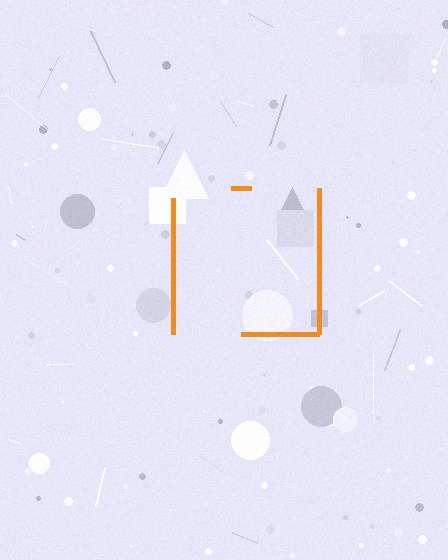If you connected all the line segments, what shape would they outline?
They would outline a square.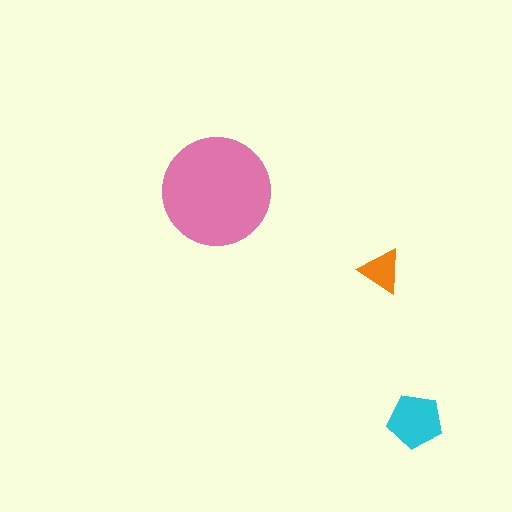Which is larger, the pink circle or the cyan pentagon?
The pink circle.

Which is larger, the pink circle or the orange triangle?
The pink circle.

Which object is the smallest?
The orange triangle.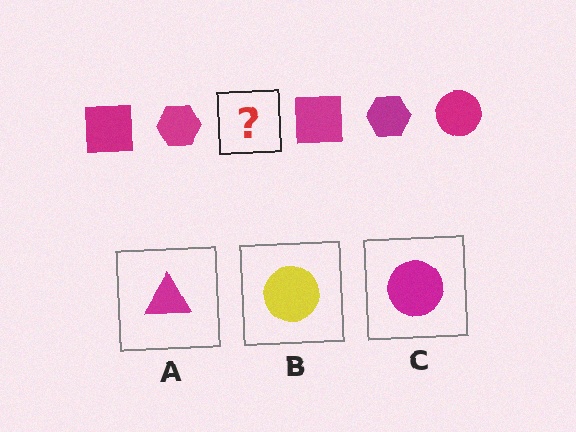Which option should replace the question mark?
Option C.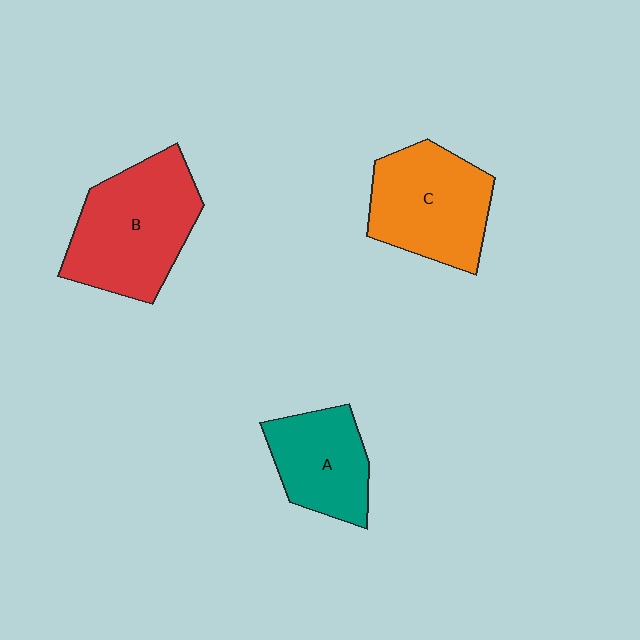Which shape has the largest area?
Shape B (red).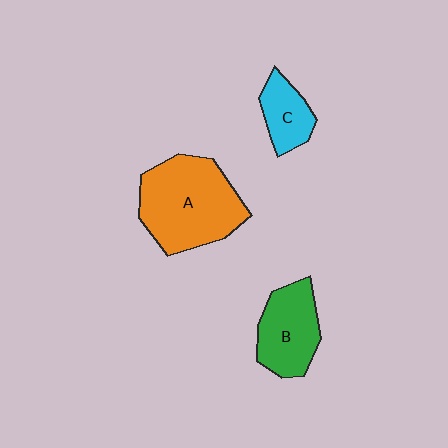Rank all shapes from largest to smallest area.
From largest to smallest: A (orange), B (green), C (cyan).